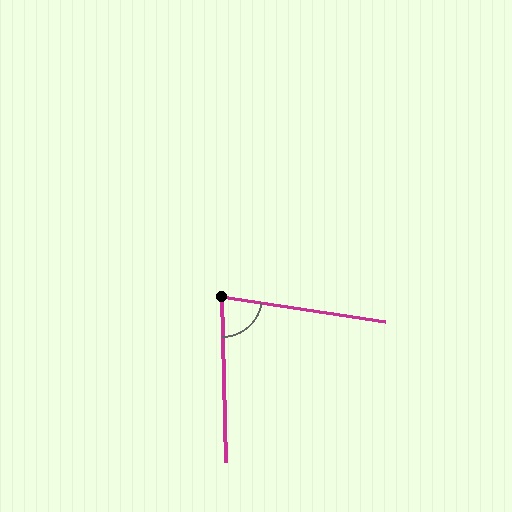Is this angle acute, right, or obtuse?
It is acute.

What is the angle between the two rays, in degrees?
Approximately 80 degrees.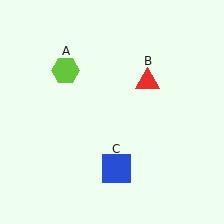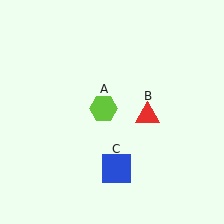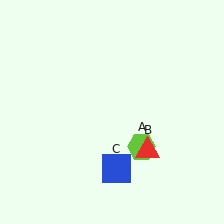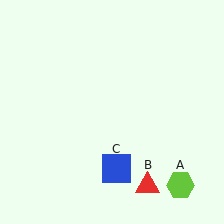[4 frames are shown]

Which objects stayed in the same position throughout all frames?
Blue square (object C) remained stationary.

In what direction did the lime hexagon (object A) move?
The lime hexagon (object A) moved down and to the right.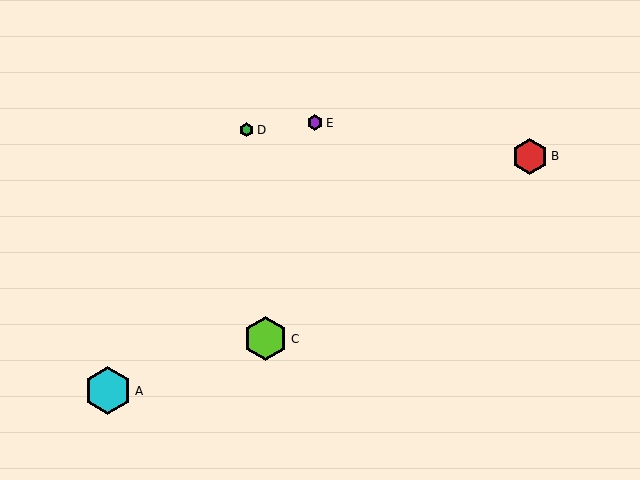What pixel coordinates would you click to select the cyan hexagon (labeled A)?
Click at (108, 391) to select the cyan hexagon A.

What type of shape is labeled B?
Shape B is a red hexagon.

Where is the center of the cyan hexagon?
The center of the cyan hexagon is at (108, 391).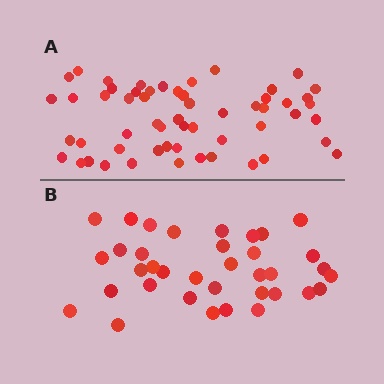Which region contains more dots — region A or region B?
Region A (the top region) has more dots.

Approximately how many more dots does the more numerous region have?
Region A has approximately 20 more dots than region B.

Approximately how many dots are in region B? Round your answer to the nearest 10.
About 40 dots. (The exact count is 36, which rounds to 40.)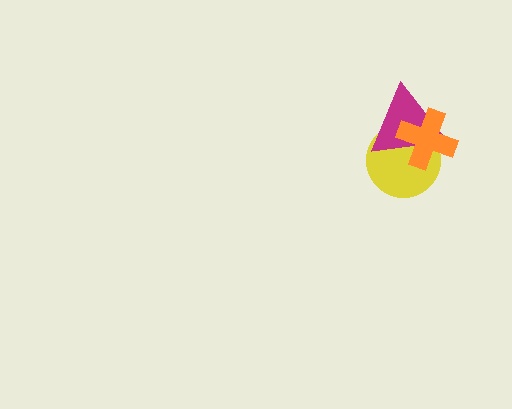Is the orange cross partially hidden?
No, no other shape covers it.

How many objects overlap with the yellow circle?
2 objects overlap with the yellow circle.